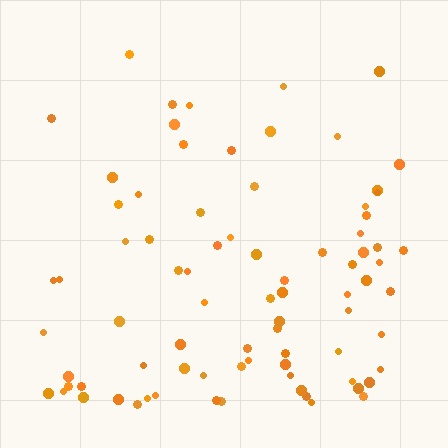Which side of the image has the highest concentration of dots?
The bottom.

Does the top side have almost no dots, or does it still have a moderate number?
Still a moderate number, just noticeably fewer than the bottom.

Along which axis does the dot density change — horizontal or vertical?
Vertical.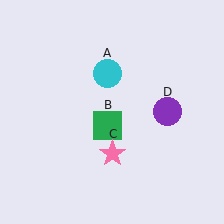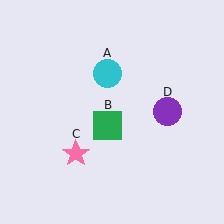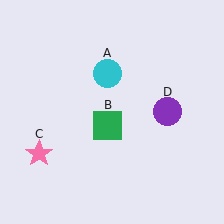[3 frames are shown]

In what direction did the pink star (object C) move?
The pink star (object C) moved left.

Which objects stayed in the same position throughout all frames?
Cyan circle (object A) and green square (object B) and purple circle (object D) remained stationary.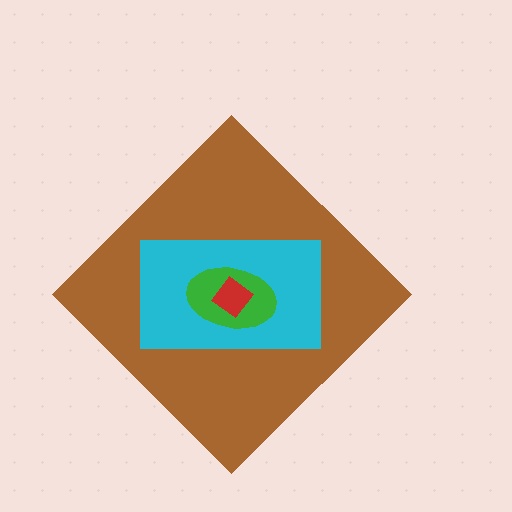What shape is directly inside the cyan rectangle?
The green ellipse.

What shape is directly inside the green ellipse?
The red diamond.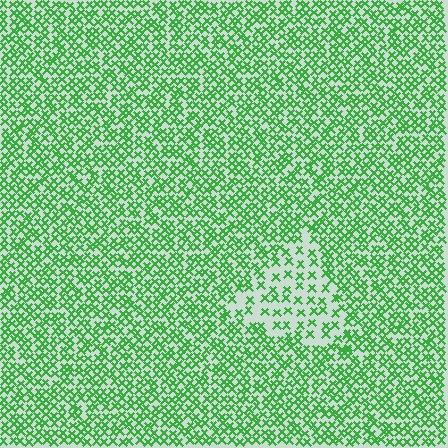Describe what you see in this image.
The image contains small green elements arranged at two different densities. A triangle-shaped region is visible where the elements are less densely packed than the surrounding area.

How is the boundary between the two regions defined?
The boundary is defined by a change in element density (approximately 2.1x ratio). All elements are the same color, size, and shape.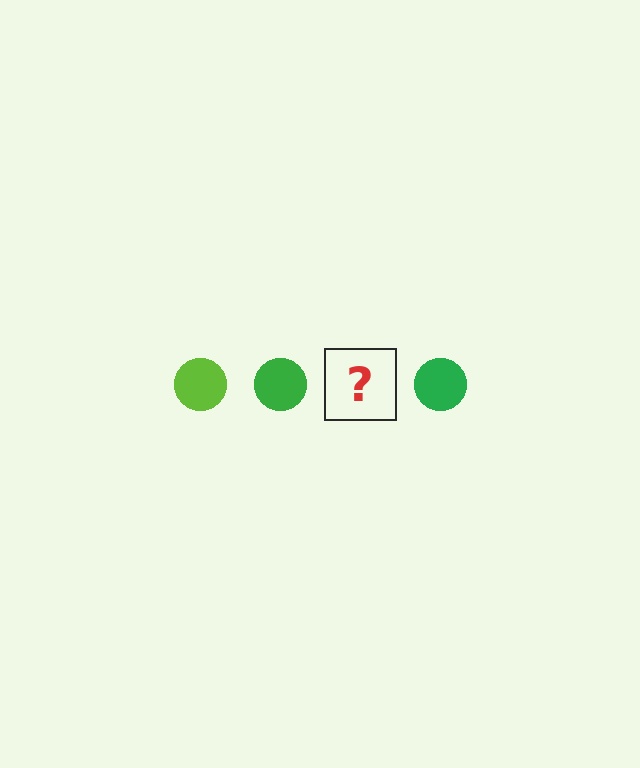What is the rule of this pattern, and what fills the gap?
The rule is that the pattern cycles through lime, green circles. The gap should be filled with a lime circle.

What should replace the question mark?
The question mark should be replaced with a lime circle.